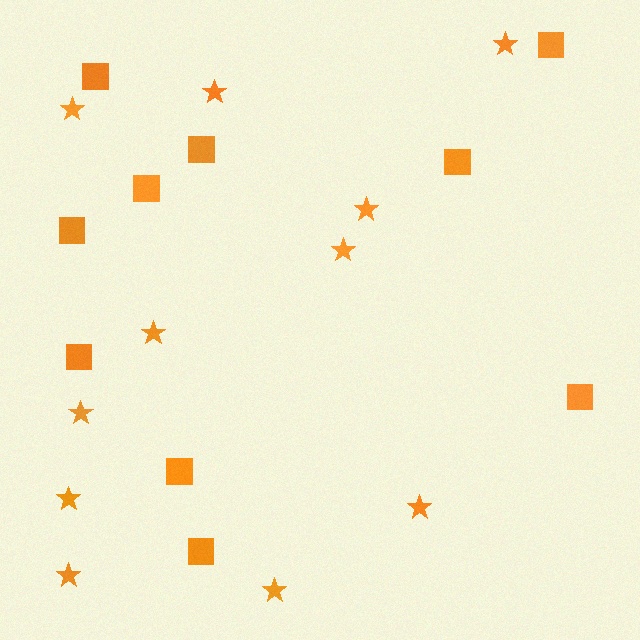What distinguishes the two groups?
There are 2 groups: one group of stars (11) and one group of squares (10).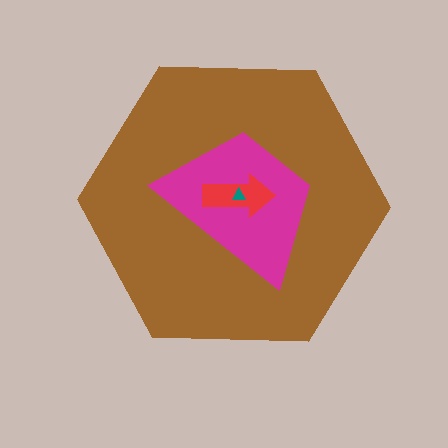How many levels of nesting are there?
4.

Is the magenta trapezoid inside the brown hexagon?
Yes.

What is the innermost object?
The teal triangle.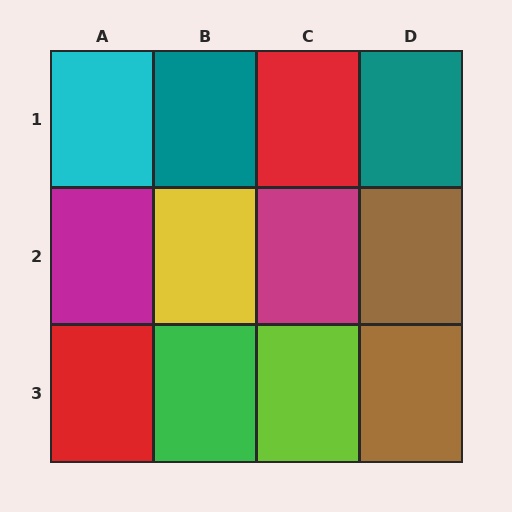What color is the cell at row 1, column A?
Cyan.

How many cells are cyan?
1 cell is cyan.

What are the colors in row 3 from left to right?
Red, green, lime, brown.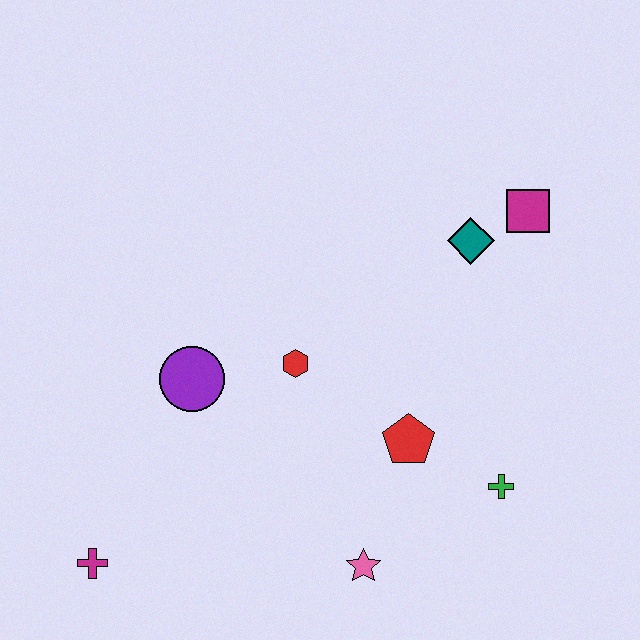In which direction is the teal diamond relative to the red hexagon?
The teal diamond is to the right of the red hexagon.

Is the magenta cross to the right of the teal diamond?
No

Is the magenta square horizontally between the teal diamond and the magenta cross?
No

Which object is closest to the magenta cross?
The purple circle is closest to the magenta cross.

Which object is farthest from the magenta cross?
The magenta square is farthest from the magenta cross.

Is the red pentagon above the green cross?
Yes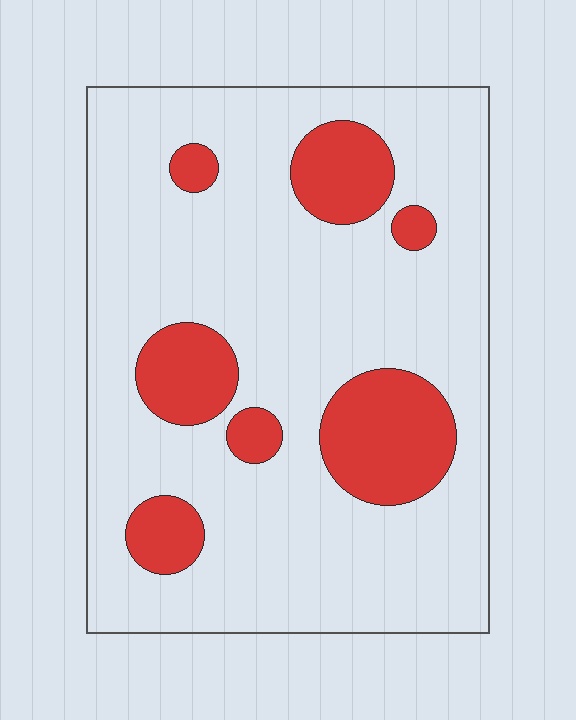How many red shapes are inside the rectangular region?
7.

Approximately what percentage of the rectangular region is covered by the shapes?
Approximately 20%.